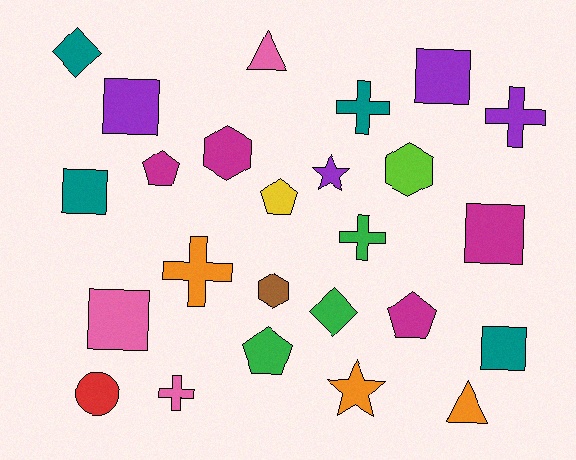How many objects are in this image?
There are 25 objects.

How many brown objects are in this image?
There is 1 brown object.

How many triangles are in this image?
There are 2 triangles.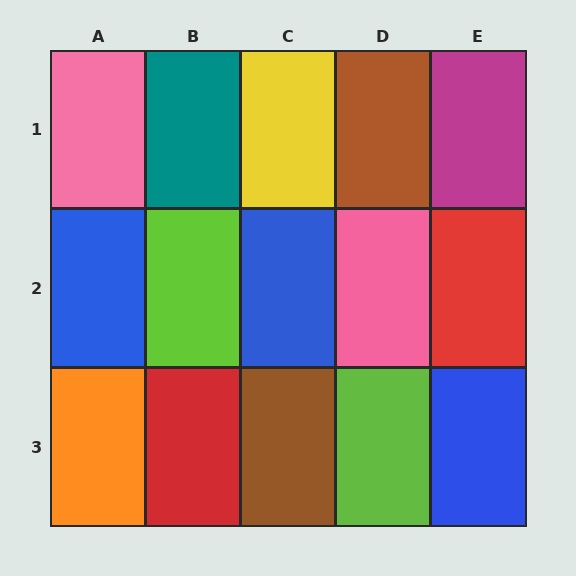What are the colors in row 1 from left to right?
Pink, teal, yellow, brown, magenta.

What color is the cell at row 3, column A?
Orange.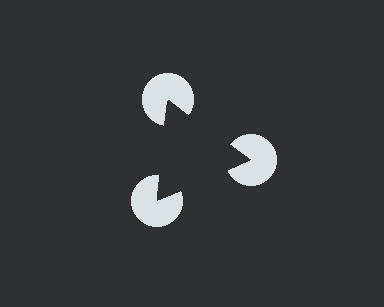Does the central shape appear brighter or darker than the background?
It typically appears slightly darker than the background, even though no actual brightness change is drawn.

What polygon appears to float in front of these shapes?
An illusory triangle — its edges are inferred from the aligned wedge cuts in the pac-man discs, not physically drawn.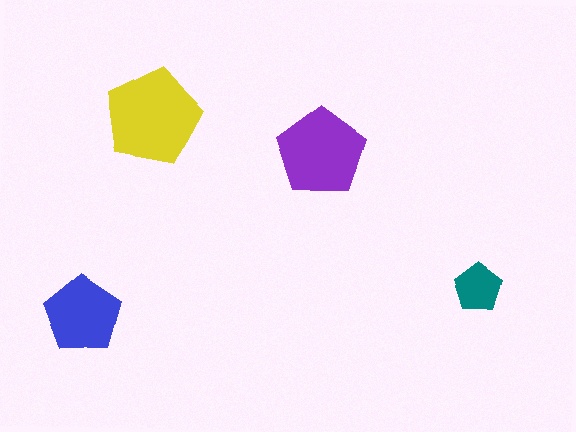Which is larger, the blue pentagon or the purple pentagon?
The purple one.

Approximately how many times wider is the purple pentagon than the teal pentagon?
About 2 times wider.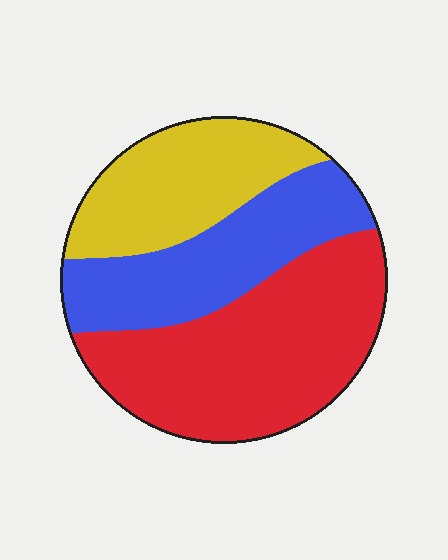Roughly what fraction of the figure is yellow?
Yellow takes up about one quarter (1/4) of the figure.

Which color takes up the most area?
Red, at roughly 45%.